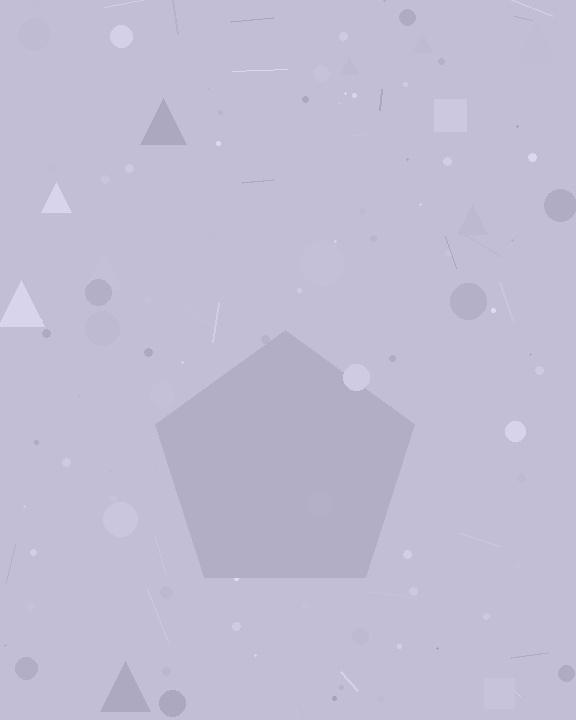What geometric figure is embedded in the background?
A pentagon is embedded in the background.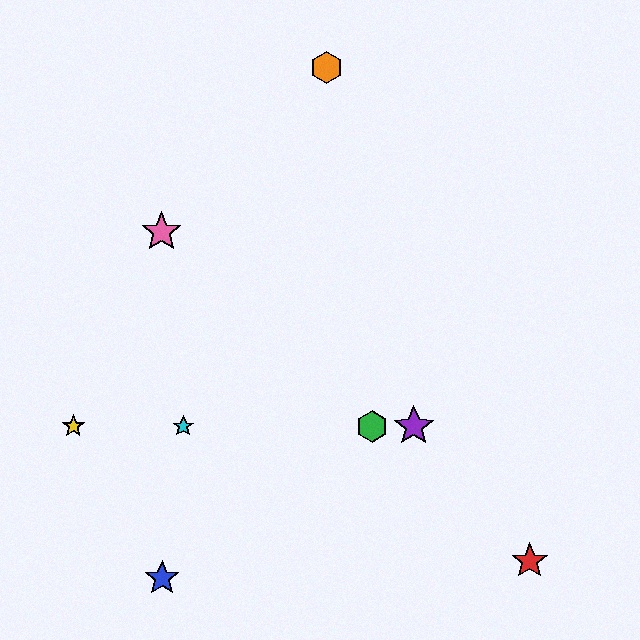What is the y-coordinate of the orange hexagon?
The orange hexagon is at y≈67.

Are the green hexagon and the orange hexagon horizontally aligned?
No, the green hexagon is at y≈426 and the orange hexagon is at y≈67.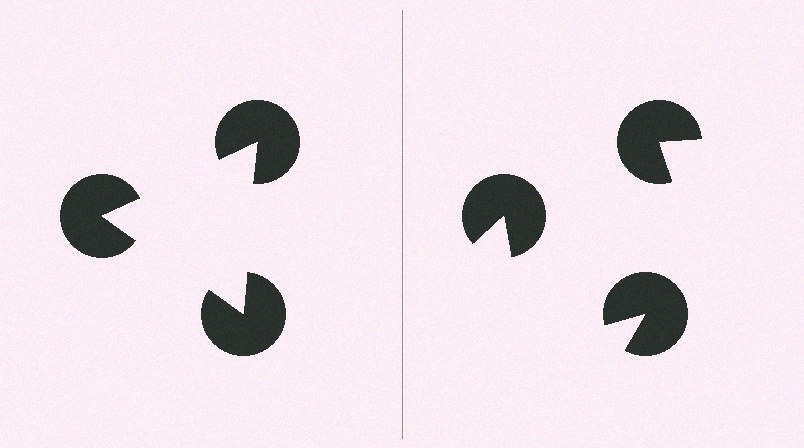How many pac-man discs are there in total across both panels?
6 — 3 on each side.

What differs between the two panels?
The pac-man discs are positioned identically on both sides; only the wedge orientations differ. On the left they align to a triangle; on the right they are misaligned.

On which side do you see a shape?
An illusory triangle appears on the left side. On the right side the wedge cuts are rotated, so no coherent shape forms.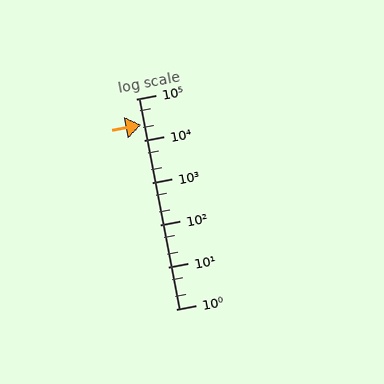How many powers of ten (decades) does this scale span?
The scale spans 5 decades, from 1 to 100000.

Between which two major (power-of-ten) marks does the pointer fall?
The pointer is between 10000 and 100000.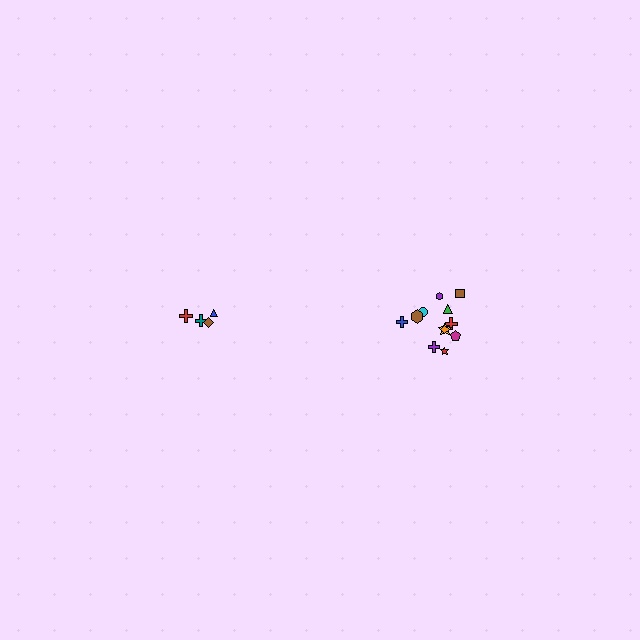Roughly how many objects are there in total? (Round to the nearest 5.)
Roughly 15 objects in total.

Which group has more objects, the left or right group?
The right group.